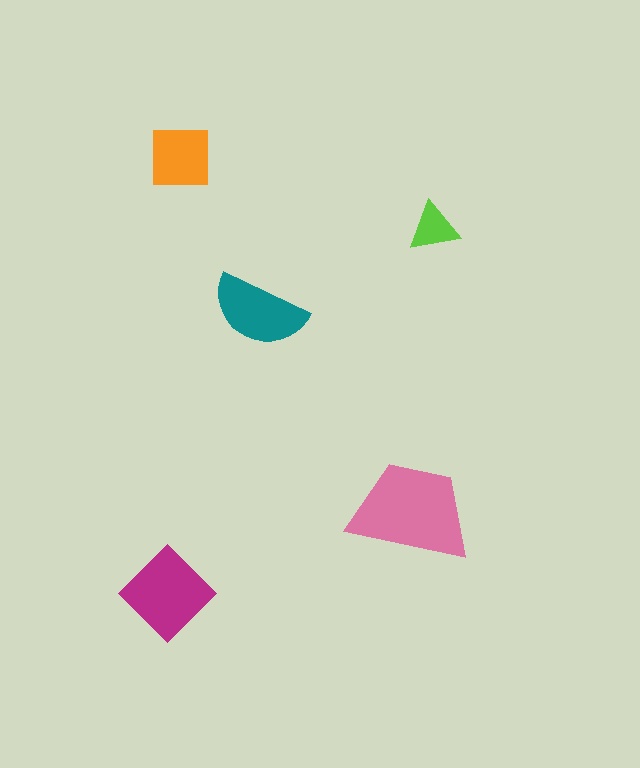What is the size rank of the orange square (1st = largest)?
4th.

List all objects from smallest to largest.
The lime triangle, the orange square, the teal semicircle, the magenta diamond, the pink trapezoid.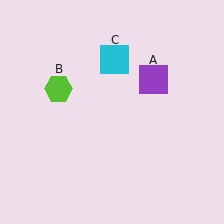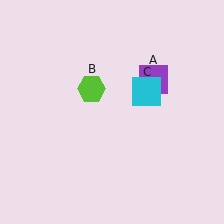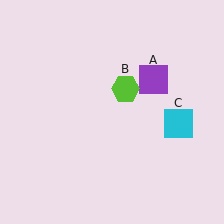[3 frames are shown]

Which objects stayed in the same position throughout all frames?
Purple square (object A) remained stationary.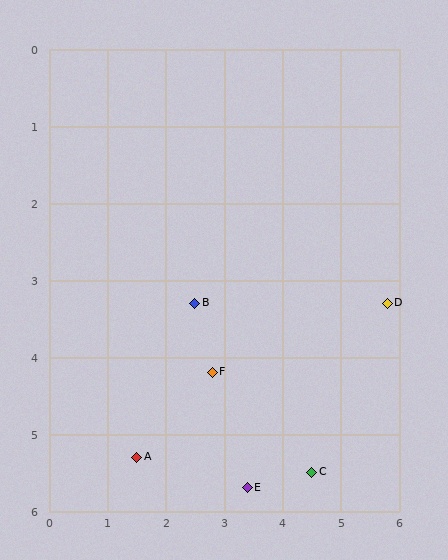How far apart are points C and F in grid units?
Points C and F are about 2.1 grid units apart.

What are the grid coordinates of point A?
Point A is at approximately (1.5, 5.3).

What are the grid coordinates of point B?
Point B is at approximately (2.5, 3.3).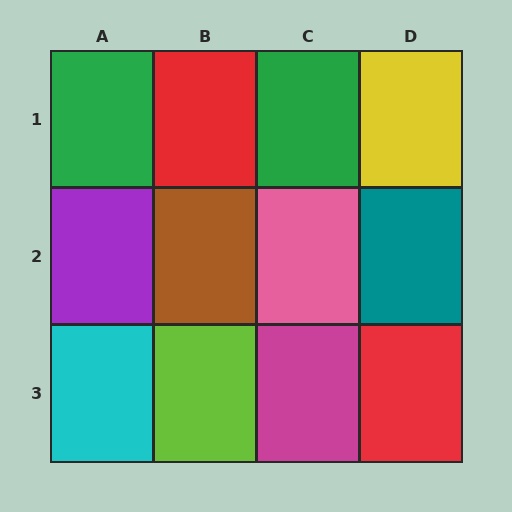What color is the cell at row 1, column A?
Green.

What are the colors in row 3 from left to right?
Cyan, lime, magenta, red.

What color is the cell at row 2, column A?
Purple.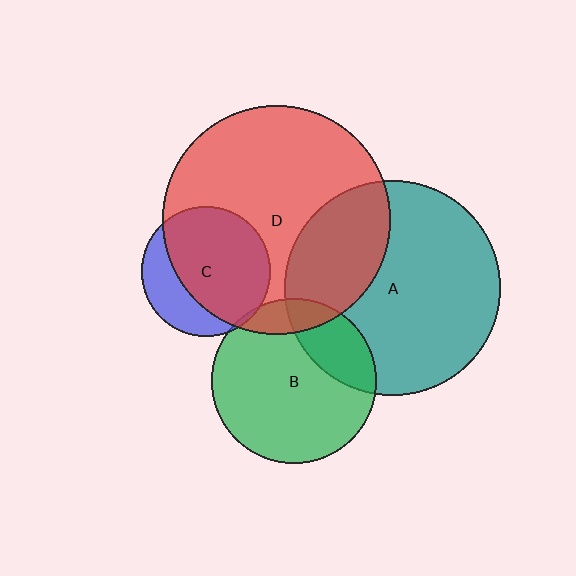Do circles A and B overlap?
Yes.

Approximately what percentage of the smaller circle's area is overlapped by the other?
Approximately 25%.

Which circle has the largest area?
Circle D (red).